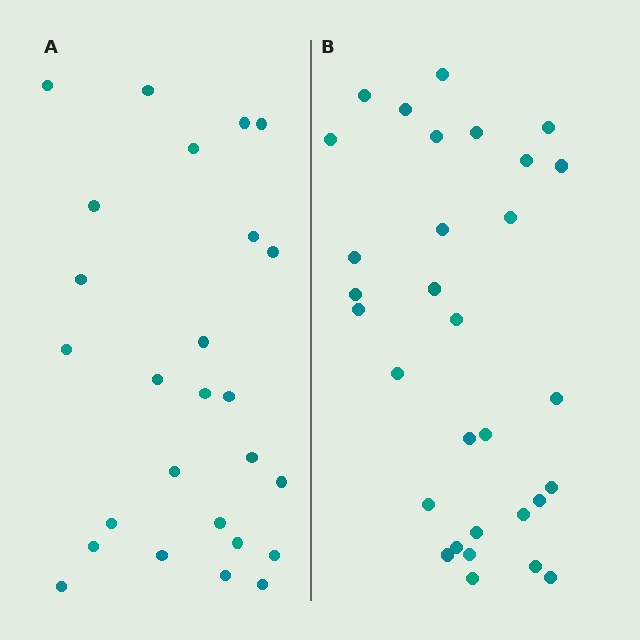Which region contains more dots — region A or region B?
Region B (the right region) has more dots.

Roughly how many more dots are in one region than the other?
Region B has about 5 more dots than region A.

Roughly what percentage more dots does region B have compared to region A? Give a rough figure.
About 20% more.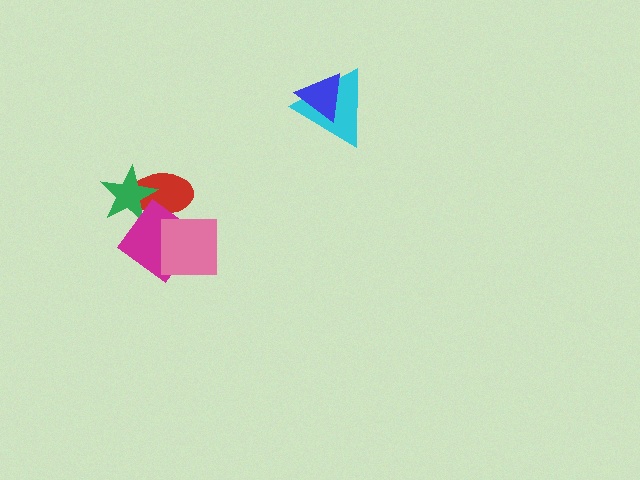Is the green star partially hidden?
Yes, it is partially covered by another shape.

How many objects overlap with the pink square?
1 object overlaps with the pink square.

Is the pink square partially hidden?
No, no other shape covers it.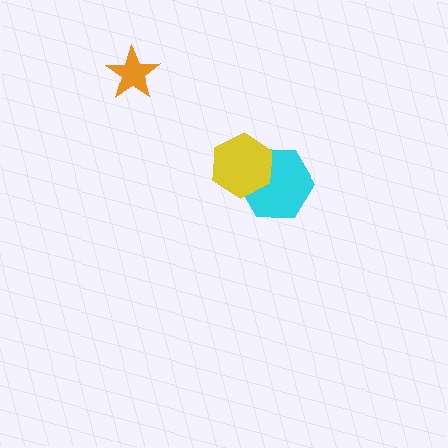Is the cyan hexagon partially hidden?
Yes, it is partially covered by another shape.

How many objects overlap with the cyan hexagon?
1 object overlaps with the cyan hexagon.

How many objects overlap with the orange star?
0 objects overlap with the orange star.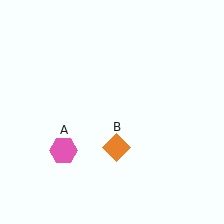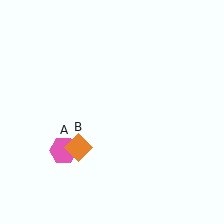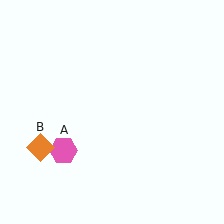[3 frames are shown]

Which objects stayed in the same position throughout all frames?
Pink hexagon (object A) remained stationary.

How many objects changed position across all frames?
1 object changed position: orange diamond (object B).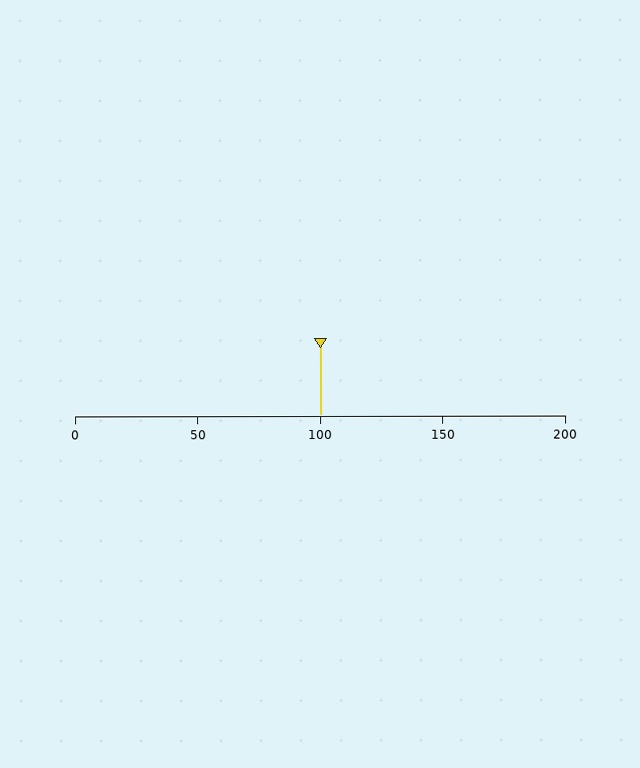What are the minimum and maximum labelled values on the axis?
The axis runs from 0 to 200.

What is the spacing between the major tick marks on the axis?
The major ticks are spaced 50 apart.